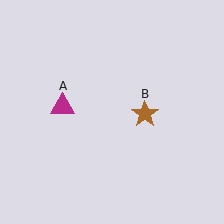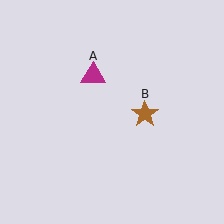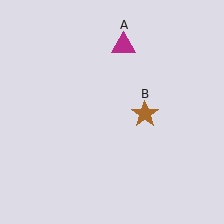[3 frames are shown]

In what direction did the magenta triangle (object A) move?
The magenta triangle (object A) moved up and to the right.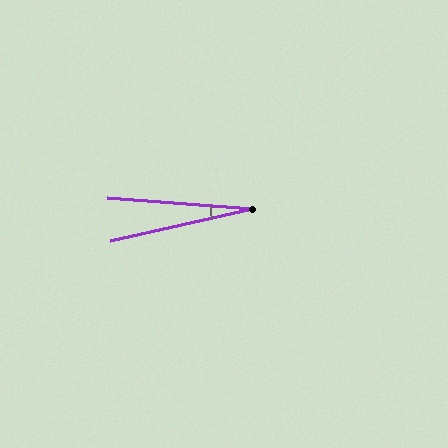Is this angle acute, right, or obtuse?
It is acute.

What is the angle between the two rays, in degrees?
Approximately 17 degrees.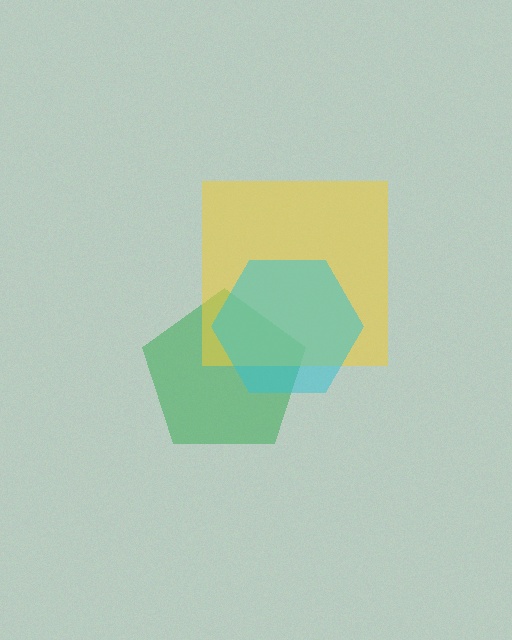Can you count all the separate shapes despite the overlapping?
Yes, there are 3 separate shapes.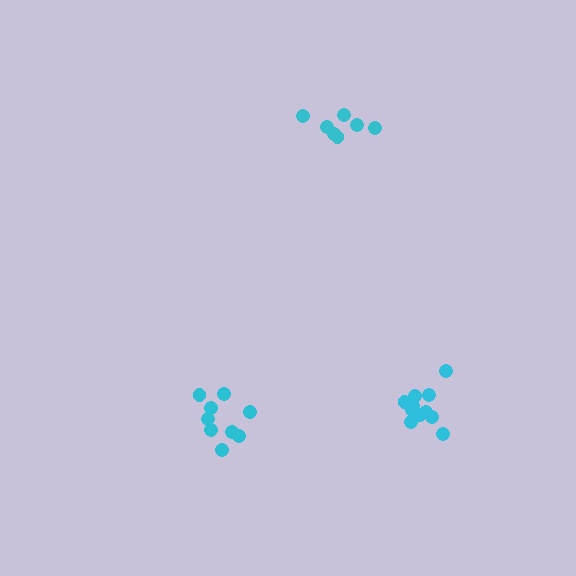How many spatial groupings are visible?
There are 3 spatial groupings.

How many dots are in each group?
Group 1: 7 dots, Group 2: 9 dots, Group 3: 11 dots (27 total).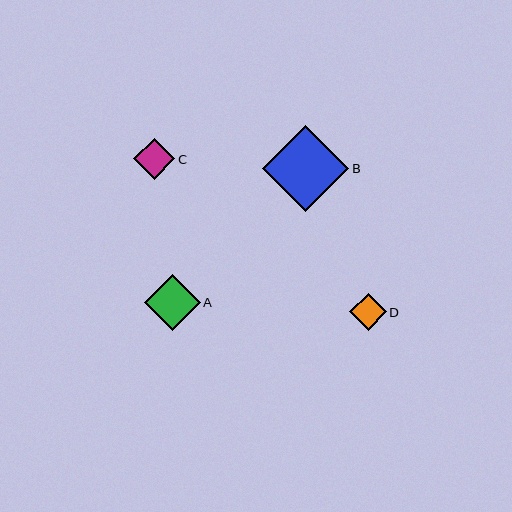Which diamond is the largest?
Diamond B is the largest with a size of approximately 86 pixels.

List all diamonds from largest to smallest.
From largest to smallest: B, A, C, D.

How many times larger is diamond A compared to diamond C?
Diamond A is approximately 1.4 times the size of diamond C.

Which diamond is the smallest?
Diamond D is the smallest with a size of approximately 37 pixels.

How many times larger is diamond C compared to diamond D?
Diamond C is approximately 1.1 times the size of diamond D.